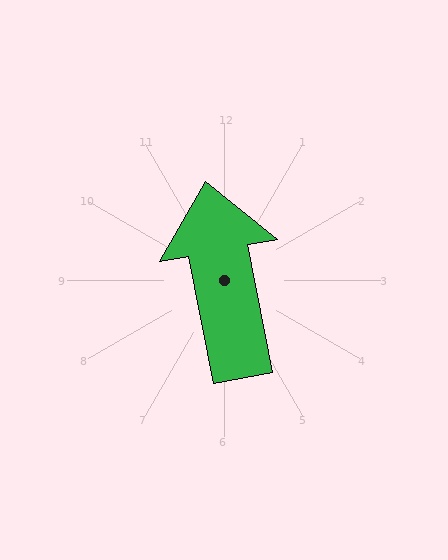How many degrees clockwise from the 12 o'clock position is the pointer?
Approximately 349 degrees.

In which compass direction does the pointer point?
North.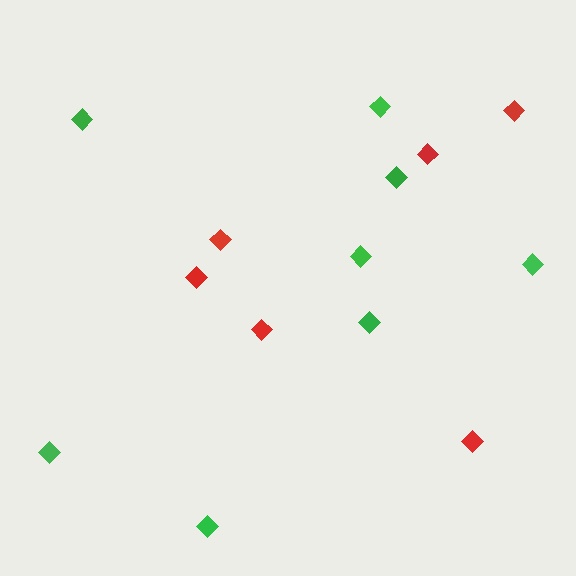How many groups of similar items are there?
There are 2 groups: one group of green diamonds (8) and one group of red diamonds (6).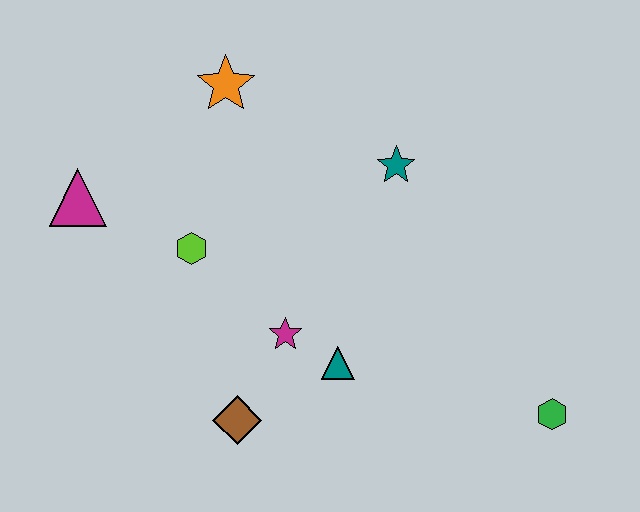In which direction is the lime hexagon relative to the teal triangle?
The lime hexagon is to the left of the teal triangle.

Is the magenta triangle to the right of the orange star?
No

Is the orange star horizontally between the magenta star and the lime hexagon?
Yes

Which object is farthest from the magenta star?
The green hexagon is farthest from the magenta star.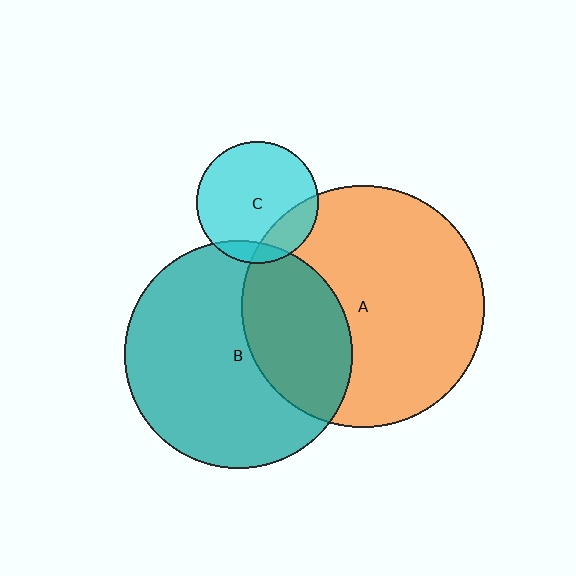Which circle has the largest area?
Circle A (orange).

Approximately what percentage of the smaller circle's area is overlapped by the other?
Approximately 35%.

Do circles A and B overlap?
Yes.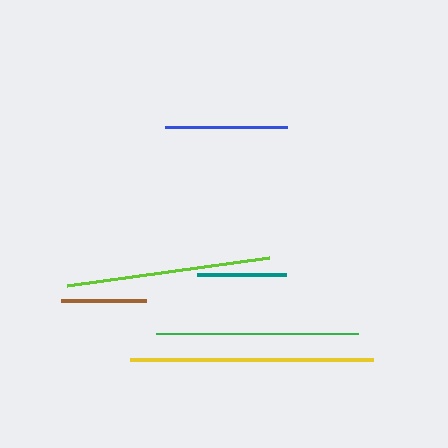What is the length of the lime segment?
The lime segment is approximately 204 pixels long.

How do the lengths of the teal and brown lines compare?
The teal and brown lines are approximately the same length.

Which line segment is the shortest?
The brown line is the shortest at approximately 86 pixels.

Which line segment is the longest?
The yellow line is the longest at approximately 242 pixels.